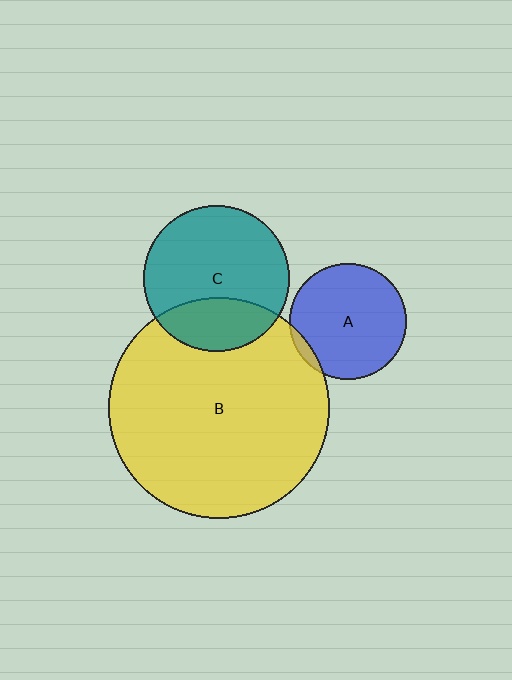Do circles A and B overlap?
Yes.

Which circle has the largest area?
Circle B (yellow).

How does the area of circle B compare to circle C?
Approximately 2.3 times.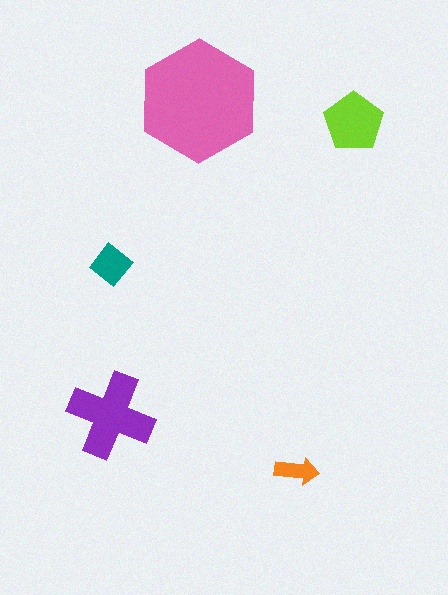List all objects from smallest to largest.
The orange arrow, the teal diamond, the lime pentagon, the purple cross, the pink hexagon.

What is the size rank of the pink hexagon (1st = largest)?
1st.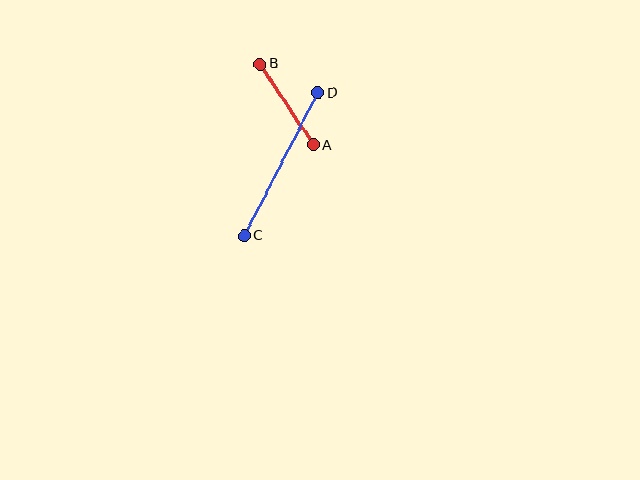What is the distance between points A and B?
The distance is approximately 97 pixels.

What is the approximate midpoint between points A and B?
The midpoint is at approximately (287, 105) pixels.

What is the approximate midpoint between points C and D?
The midpoint is at approximately (281, 164) pixels.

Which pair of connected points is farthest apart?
Points C and D are farthest apart.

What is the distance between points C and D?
The distance is approximately 161 pixels.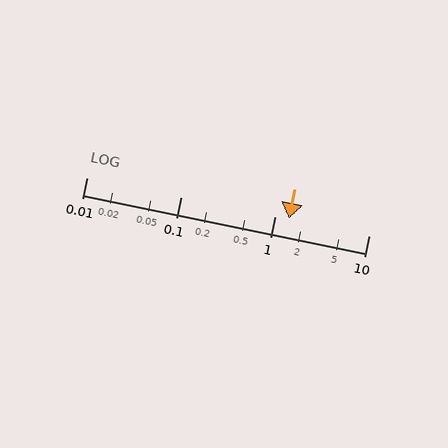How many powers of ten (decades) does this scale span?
The scale spans 3 decades, from 0.01 to 10.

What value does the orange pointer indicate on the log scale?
The pointer indicates approximately 1.4.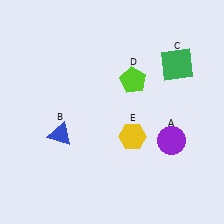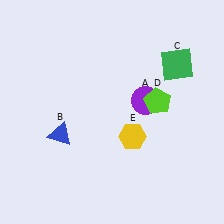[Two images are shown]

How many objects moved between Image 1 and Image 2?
2 objects moved between the two images.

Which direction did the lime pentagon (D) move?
The lime pentagon (D) moved right.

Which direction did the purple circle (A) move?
The purple circle (A) moved up.